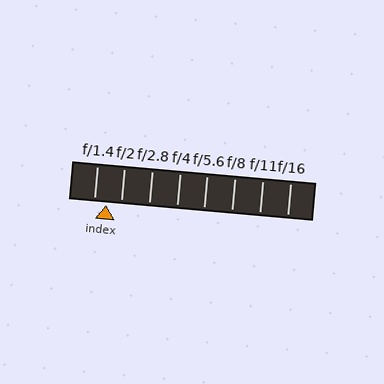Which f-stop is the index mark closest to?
The index mark is closest to f/1.4.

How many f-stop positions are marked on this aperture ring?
There are 8 f-stop positions marked.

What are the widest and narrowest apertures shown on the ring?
The widest aperture shown is f/1.4 and the narrowest is f/16.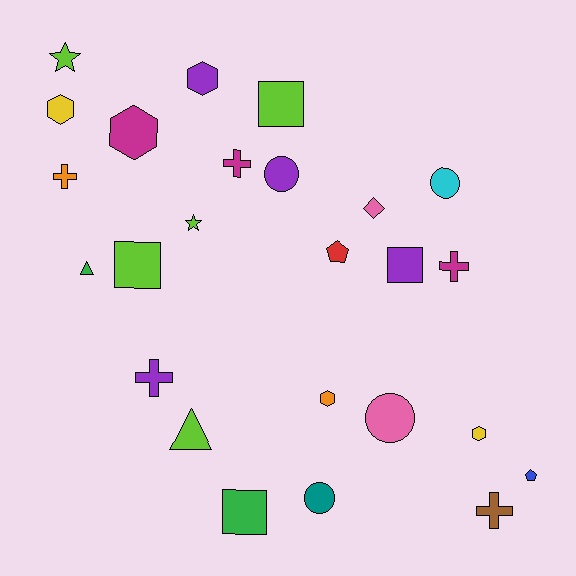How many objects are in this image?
There are 25 objects.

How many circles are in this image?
There are 4 circles.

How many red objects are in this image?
There is 1 red object.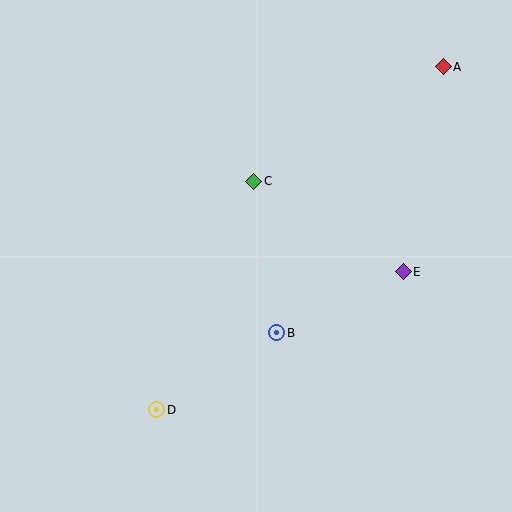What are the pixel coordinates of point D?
Point D is at (157, 410).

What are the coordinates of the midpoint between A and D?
The midpoint between A and D is at (300, 238).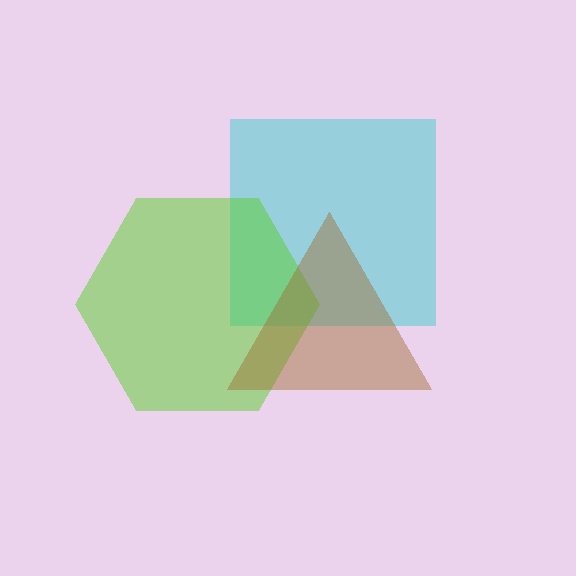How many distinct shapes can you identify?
There are 3 distinct shapes: a cyan square, a lime hexagon, a brown triangle.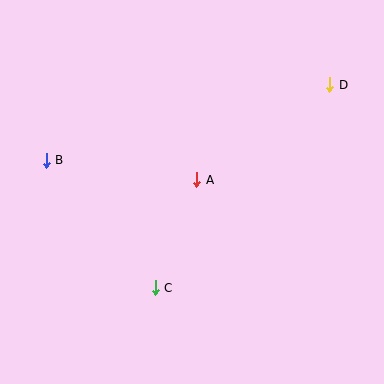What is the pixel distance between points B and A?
The distance between B and A is 152 pixels.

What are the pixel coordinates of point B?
Point B is at (46, 160).